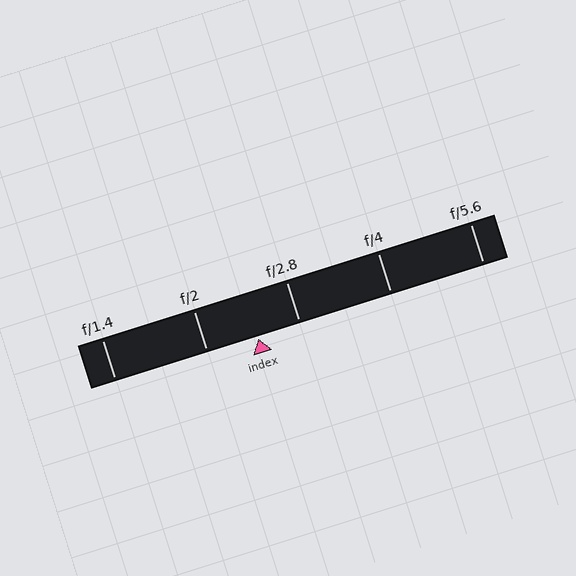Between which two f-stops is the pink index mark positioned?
The index mark is between f/2 and f/2.8.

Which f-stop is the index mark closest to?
The index mark is closest to f/2.8.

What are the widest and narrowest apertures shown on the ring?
The widest aperture shown is f/1.4 and the narrowest is f/5.6.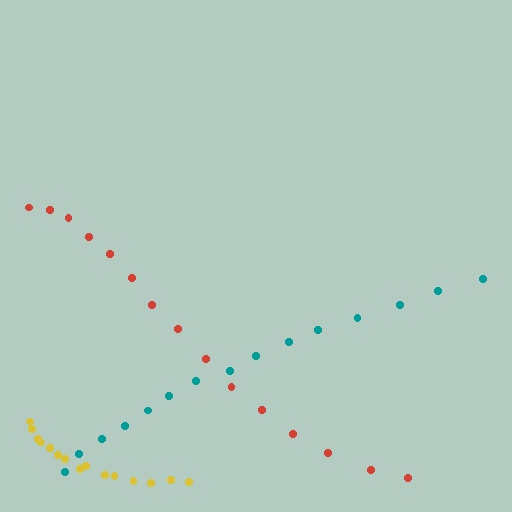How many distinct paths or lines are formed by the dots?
There are 3 distinct paths.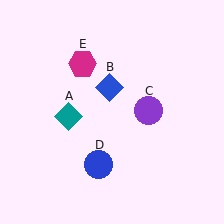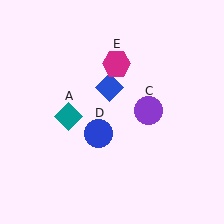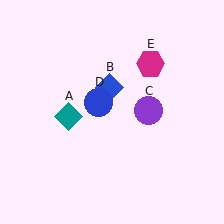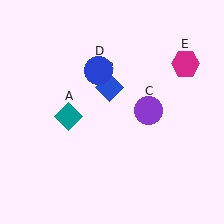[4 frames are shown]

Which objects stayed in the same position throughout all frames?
Teal diamond (object A) and blue diamond (object B) and purple circle (object C) remained stationary.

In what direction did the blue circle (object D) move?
The blue circle (object D) moved up.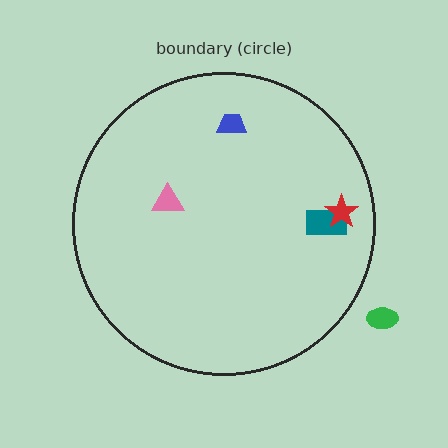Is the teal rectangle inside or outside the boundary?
Inside.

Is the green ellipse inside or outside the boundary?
Outside.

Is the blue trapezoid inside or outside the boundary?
Inside.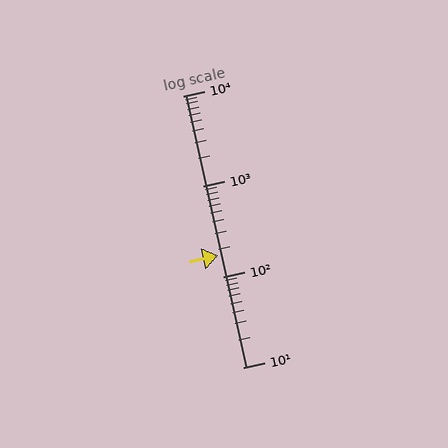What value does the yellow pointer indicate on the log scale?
The pointer indicates approximately 170.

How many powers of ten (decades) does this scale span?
The scale spans 3 decades, from 10 to 10000.